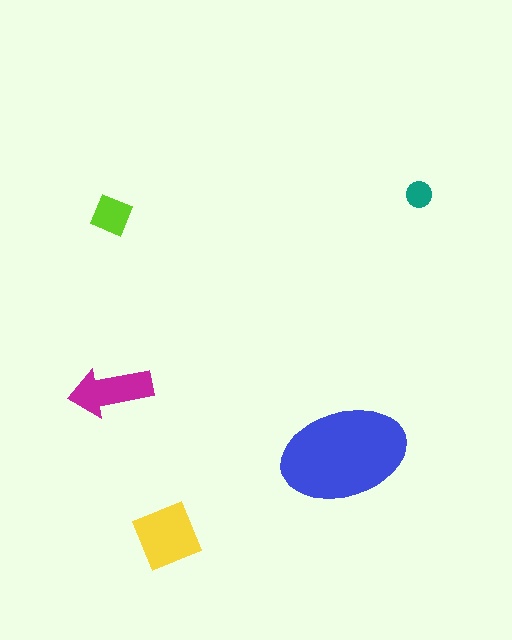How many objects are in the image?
There are 5 objects in the image.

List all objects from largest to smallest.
The blue ellipse, the yellow square, the magenta arrow, the lime diamond, the teal circle.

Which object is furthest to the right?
The teal circle is rightmost.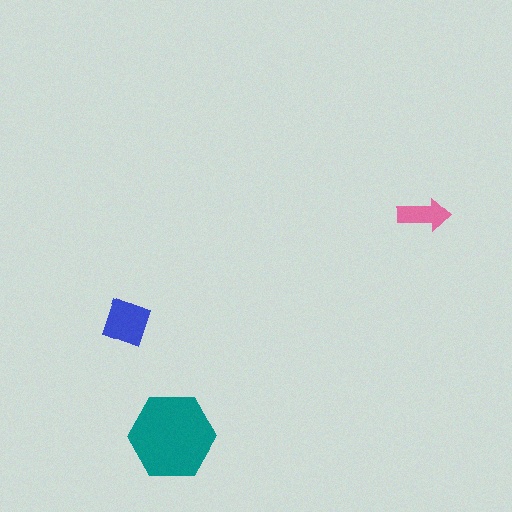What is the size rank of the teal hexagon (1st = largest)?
1st.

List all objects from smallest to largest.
The pink arrow, the blue diamond, the teal hexagon.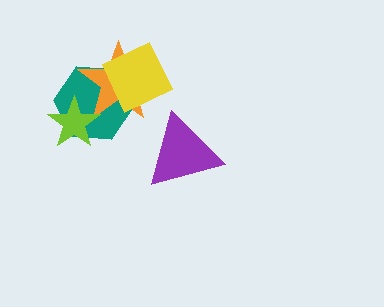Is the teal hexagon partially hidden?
Yes, it is partially covered by another shape.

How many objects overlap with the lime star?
2 objects overlap with the lime star.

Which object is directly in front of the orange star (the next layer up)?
The yellow diamond is directly in front of the orange star.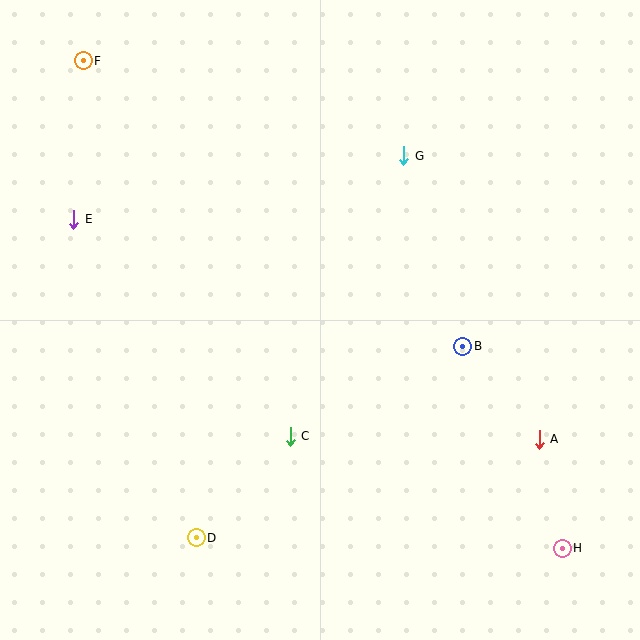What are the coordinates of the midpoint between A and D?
The midpoint between A and D is at (368, 489).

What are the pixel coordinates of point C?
Point C is at (290, 436).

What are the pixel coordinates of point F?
Point F is at (83, 61).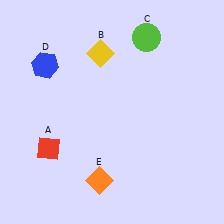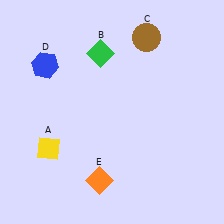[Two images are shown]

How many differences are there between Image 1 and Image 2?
There are 3 differences between the two images.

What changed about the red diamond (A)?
In Image 1, A is red. In Image 2, it changed to yellow.